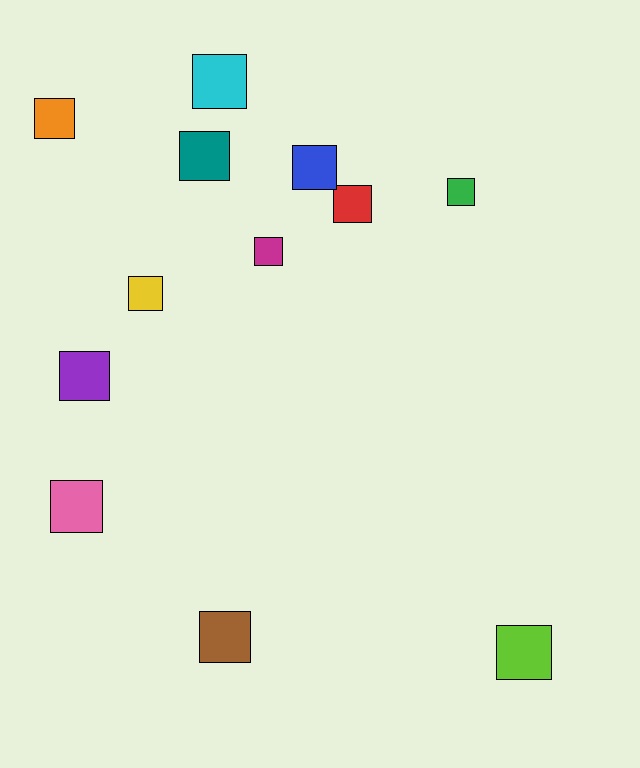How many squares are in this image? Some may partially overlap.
There are 12 squares.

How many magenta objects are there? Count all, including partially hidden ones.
There is 1 magenta object.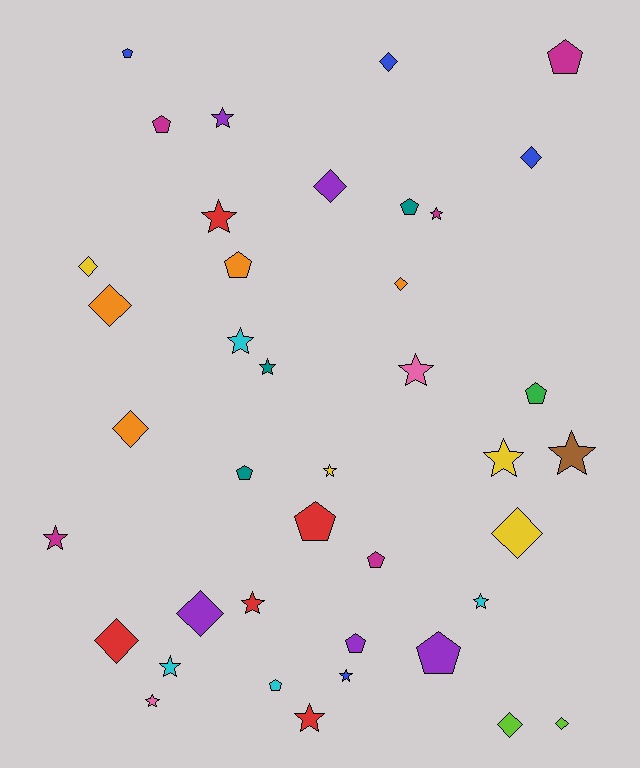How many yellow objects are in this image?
There are 4 yellow objects.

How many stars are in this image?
There are 16 stars.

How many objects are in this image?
There are 40 objects.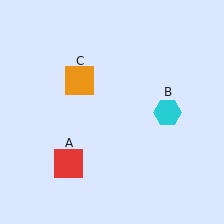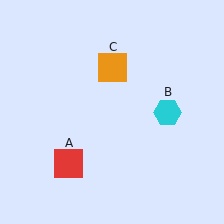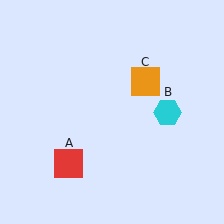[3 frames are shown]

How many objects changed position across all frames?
1 object changed position: orange square (object C).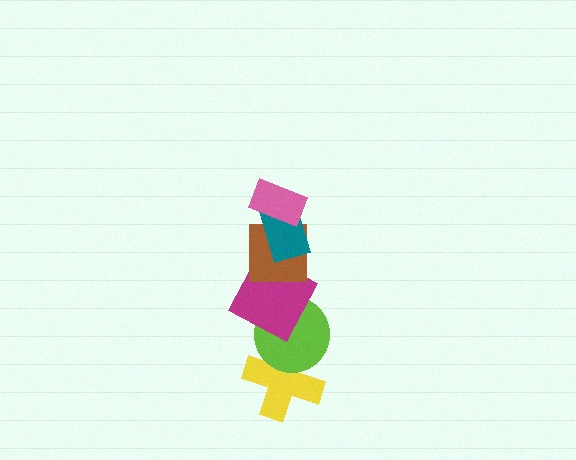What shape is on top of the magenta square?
The brown square is on top of the magenta square.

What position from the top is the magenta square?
The magenta square is 4th from the top.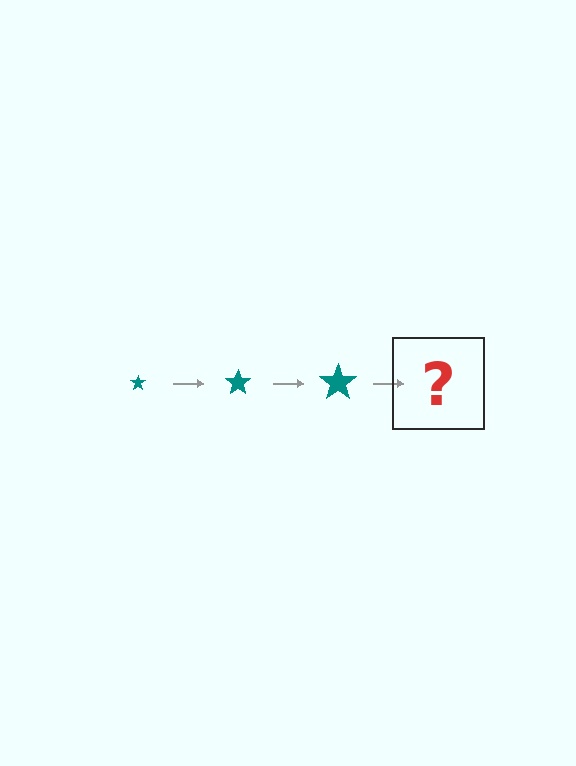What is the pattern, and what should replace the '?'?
The pattern is that the star gets progressively larger each step. The '?' should be a teal star, larger than the previous one.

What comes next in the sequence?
The next element should be a teal star, larger than the previous one.